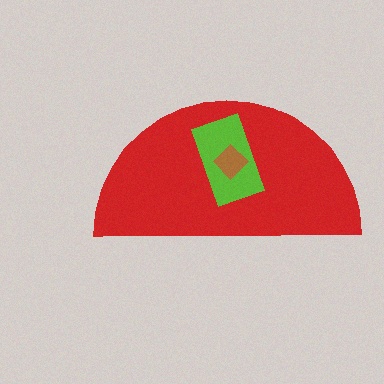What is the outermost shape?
The red semicircle.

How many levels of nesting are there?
3.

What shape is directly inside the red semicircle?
The lime rectangle.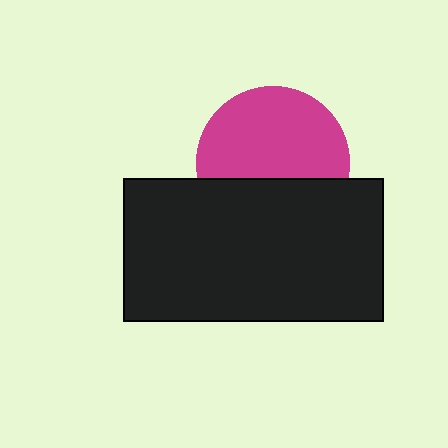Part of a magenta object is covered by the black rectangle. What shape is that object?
It is a circle.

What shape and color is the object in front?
The object in front is a black rectangle.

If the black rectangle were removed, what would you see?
You would see the complete magenta circle.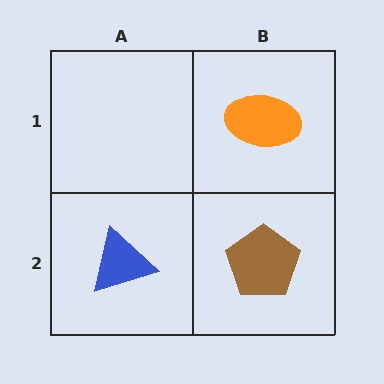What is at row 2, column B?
A brown pentagon.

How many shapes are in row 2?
2 shapes.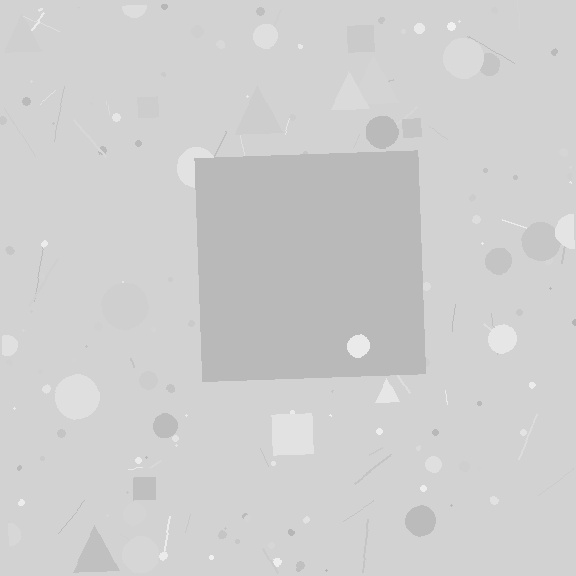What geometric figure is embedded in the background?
A square is embedded in the background.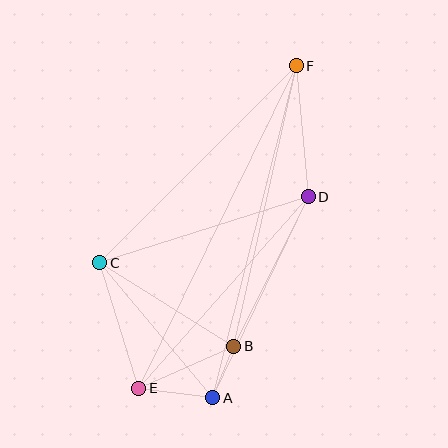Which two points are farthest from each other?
Points E and F are farthest from each other.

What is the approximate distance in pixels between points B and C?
The distance between B and C is approximately 158 pixels.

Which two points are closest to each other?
Points A and B are closest to each other.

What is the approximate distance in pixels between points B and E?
The distance between B and E is approximately 104 pixels.